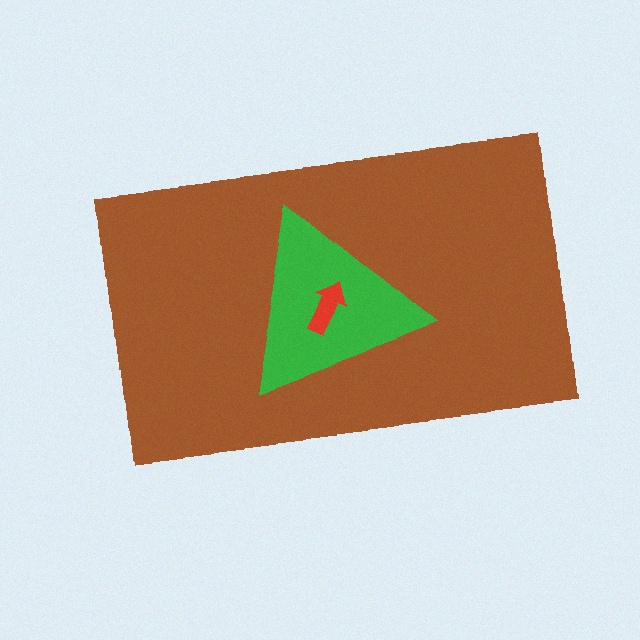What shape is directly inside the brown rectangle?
The green triangle.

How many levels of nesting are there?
3.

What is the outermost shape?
The brown rectangle.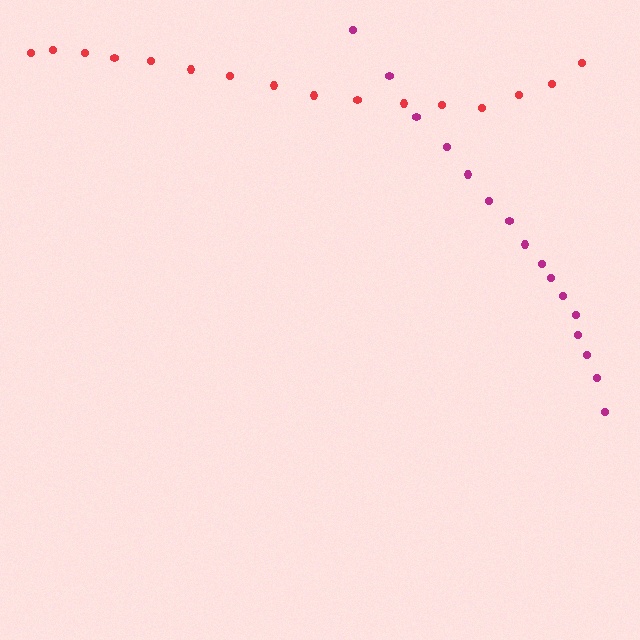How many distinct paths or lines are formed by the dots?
There are 2 distinct paths.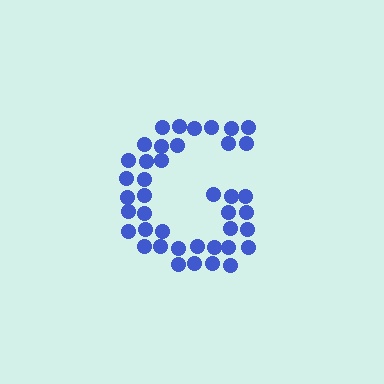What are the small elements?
The small elements are circles.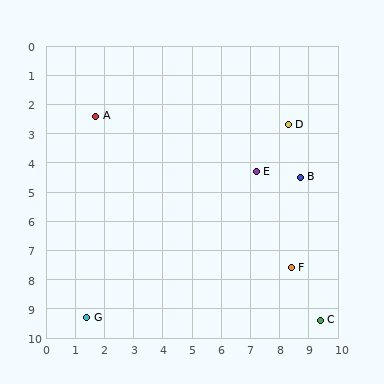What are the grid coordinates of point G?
Point G is at approximately (1.4, 9.3).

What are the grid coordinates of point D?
Point D is at approximately (8.3, 2.7).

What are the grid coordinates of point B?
Point B is at approximately (8.7, 4.5).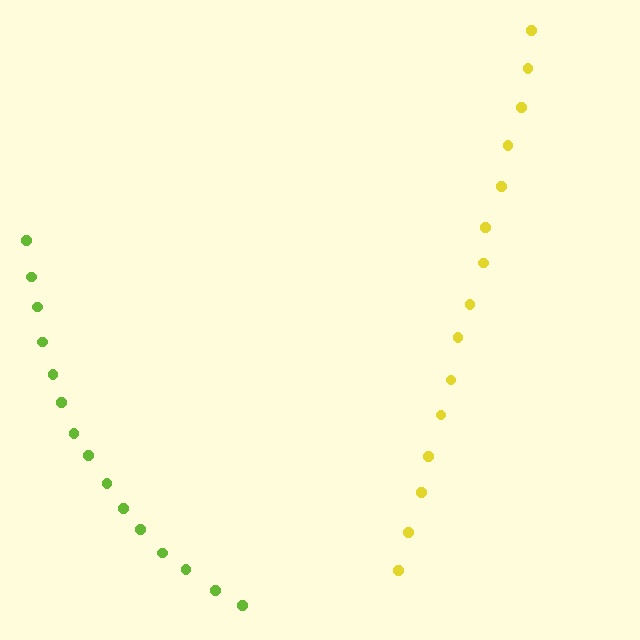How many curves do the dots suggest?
There are 2 distinct paths.